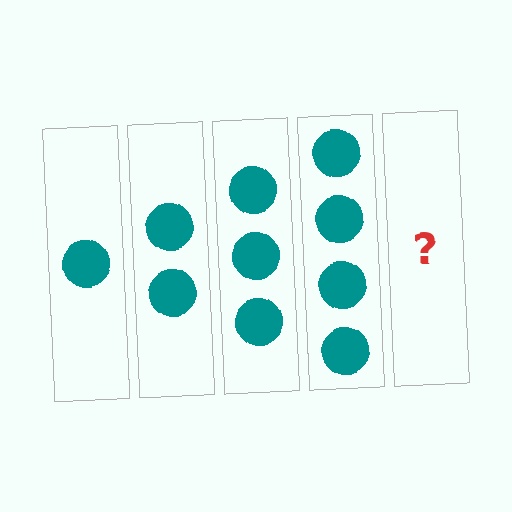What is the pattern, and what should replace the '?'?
The pattern is that each step adds one more circle. The '?' should be 5 circles.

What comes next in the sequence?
The next element should be 5 circles.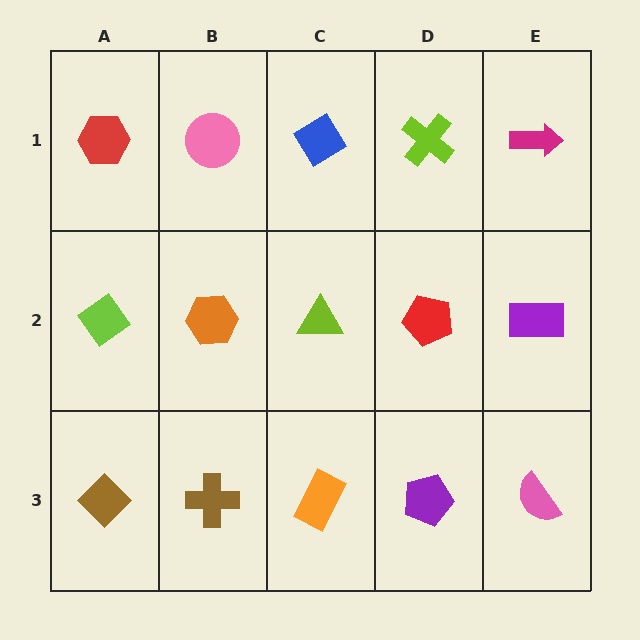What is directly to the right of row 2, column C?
A red pentagon.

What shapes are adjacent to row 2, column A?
A red hexagon (row 1, column A), a brown diamond (row 3, column A), an orange hexagon (row 2, column B).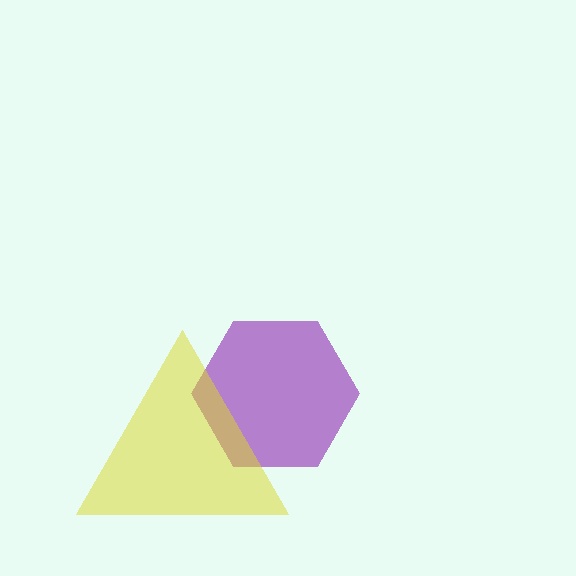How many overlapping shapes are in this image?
There are 2 overlapping shapes in the image.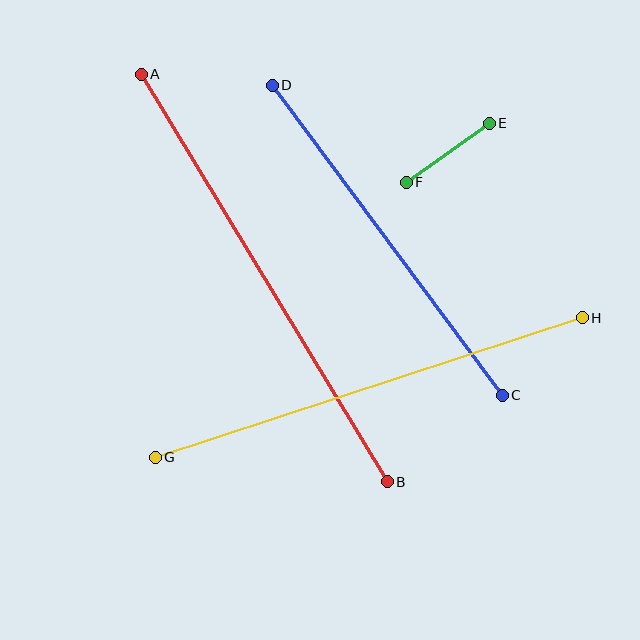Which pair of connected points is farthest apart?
Points A and B are farthest apart.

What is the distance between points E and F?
The distance is approximately 102 pixels.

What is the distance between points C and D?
The distance is approximately 386 pixels.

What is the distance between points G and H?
The distance is approximately 449 pixels.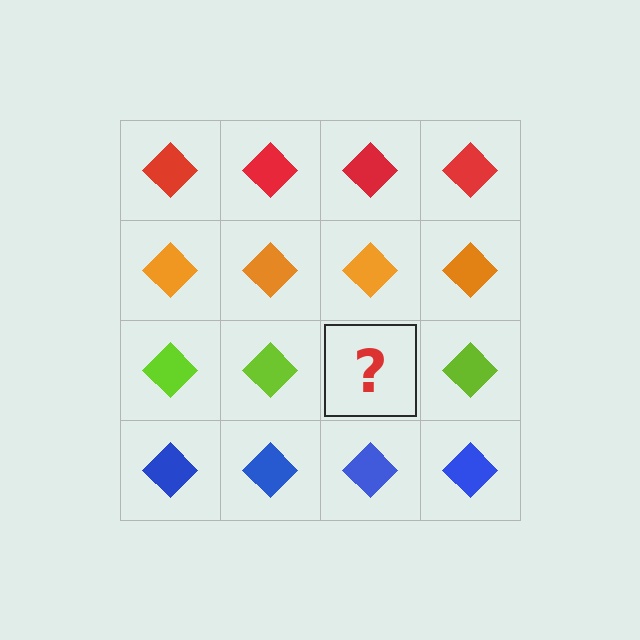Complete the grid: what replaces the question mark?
The question mark should be replaced with a lime diamond.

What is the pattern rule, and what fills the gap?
The rule is that each row has a consistent color. The gap should be filled with a lime diamond.